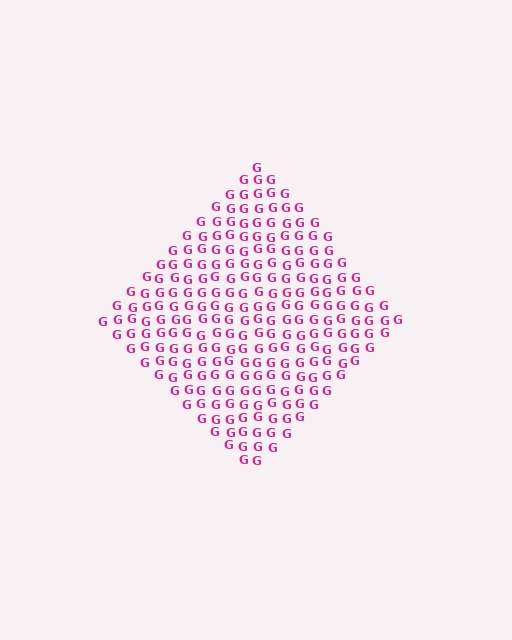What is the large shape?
The large shape is a diamond.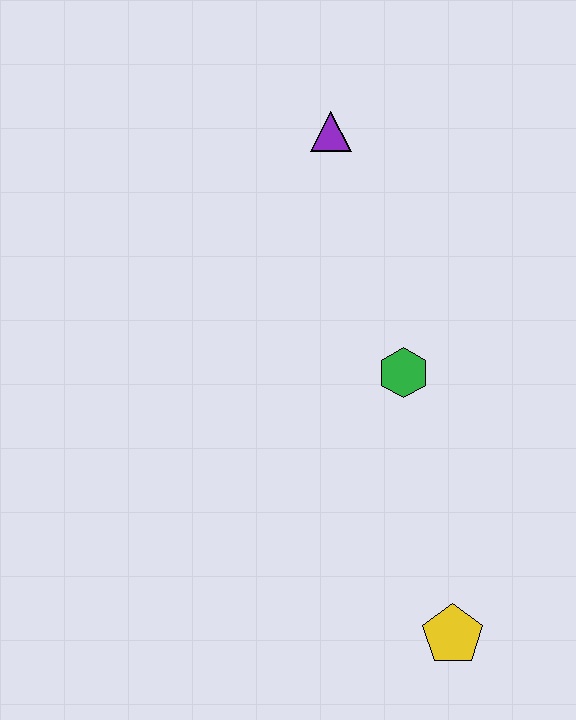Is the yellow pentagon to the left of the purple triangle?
No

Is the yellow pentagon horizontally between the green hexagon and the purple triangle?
No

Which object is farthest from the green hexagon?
The yellow pentagon is farthest from the green hexagon.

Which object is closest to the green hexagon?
The purple triangle is closest to the green hexagon.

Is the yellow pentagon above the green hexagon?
No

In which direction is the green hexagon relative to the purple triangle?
The green hexagon is below the purple triangle.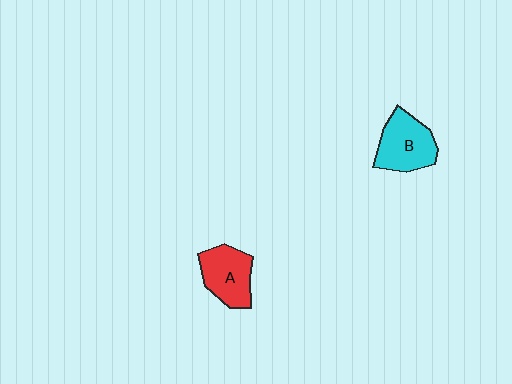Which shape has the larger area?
Shape B (cyan).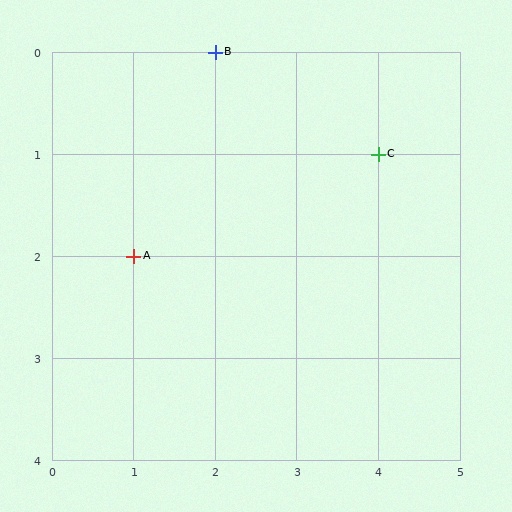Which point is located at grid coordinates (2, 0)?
Point B is at (2, 0).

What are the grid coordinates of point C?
Point C is at grid coordinates (4, 1).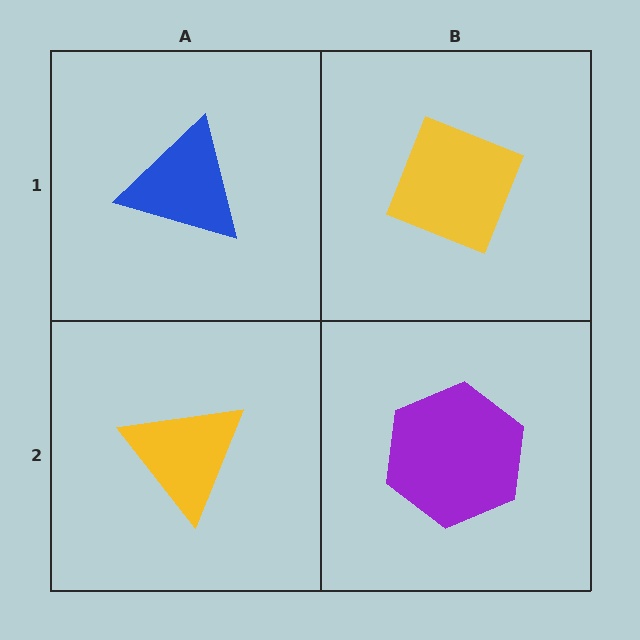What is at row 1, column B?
A yellow diamond.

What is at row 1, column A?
A blue triangle.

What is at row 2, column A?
A yellow triangle.